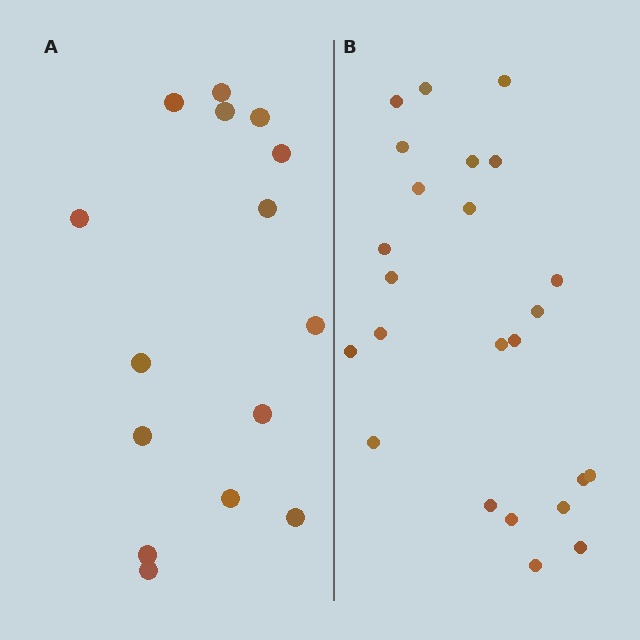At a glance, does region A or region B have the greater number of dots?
Region B (the right region) has more dots.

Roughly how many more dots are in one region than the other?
Region B has roughly 8 or so more dots than region A.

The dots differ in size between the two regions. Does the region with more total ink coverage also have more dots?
No. Region A has more total ink coverage because its dots are larger, but region B actually contains more individual dots. Total area can be misleading — the number of items is what matters here.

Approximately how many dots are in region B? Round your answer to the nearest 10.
About 20 dots. (The exact count is 24, which rounds to 20.)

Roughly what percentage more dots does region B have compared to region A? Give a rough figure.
About 60% more.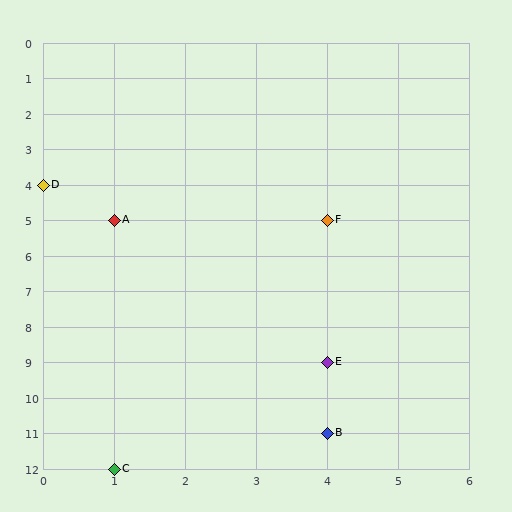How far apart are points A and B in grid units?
Points A and B are 3 columns and 6 rows apart (about 6.7 grid units diagonally).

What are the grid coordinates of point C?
Point C is at grid coordinates (1, 12).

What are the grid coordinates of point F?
Point F is at grid coordinates (4, 5).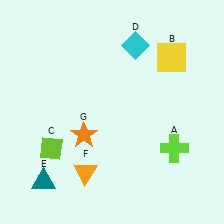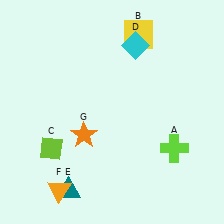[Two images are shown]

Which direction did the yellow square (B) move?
The yellow square (B) moved left.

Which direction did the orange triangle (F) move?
The orange triangle (F) moved left.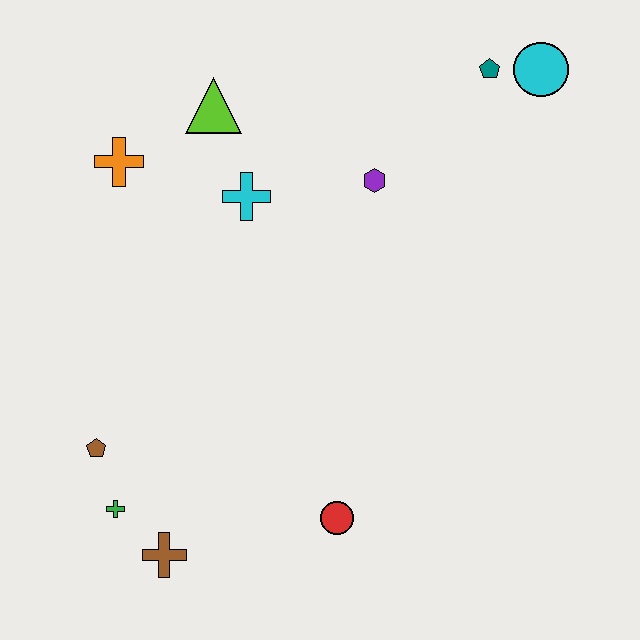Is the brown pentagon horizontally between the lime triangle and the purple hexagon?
No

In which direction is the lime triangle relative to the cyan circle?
The lime triangle is to the left of the cyan circle.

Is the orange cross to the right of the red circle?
No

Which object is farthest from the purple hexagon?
The brown cross is farthest from the purple hexagon.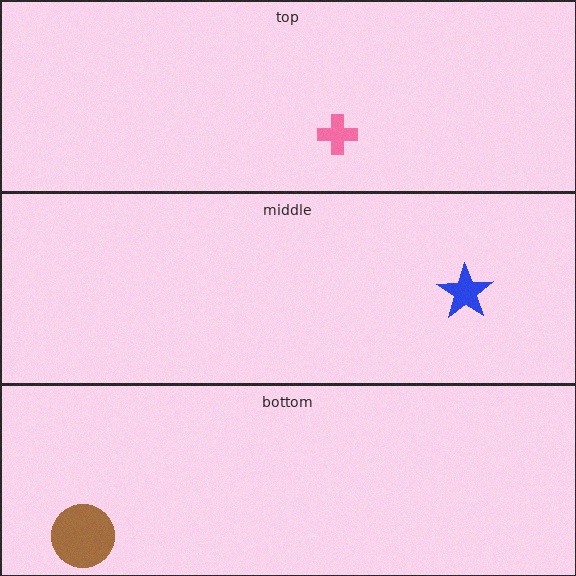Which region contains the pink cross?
The top region.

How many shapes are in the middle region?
1.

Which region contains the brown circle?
The bottom region.